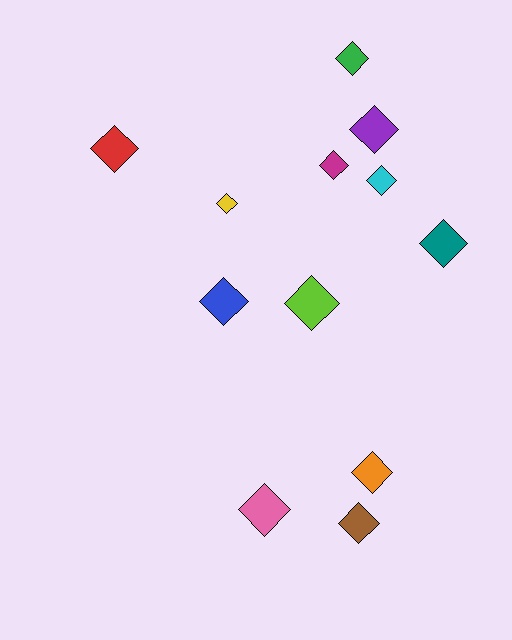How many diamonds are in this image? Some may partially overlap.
There are 12 diamonds.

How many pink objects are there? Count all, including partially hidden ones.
There is 1 pink object.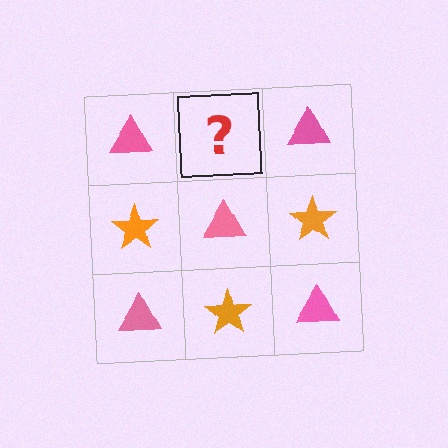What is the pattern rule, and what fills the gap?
The rule is that it alternates pink triangle and orange star in a checkerboard pattern. The gap should be filled with an orange star.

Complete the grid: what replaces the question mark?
The question mark should be replaced with an orange star.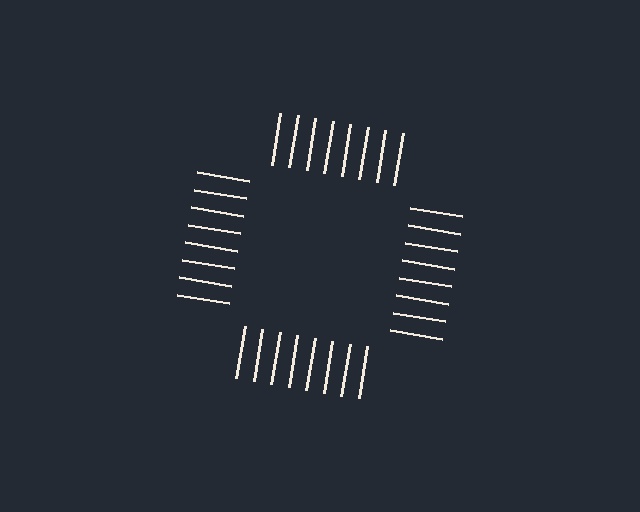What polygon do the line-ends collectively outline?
An illusory square — the line segments terminate on its edges but no continuous stroke is drawn.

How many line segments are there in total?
32 — 8 along each of the 4 edges.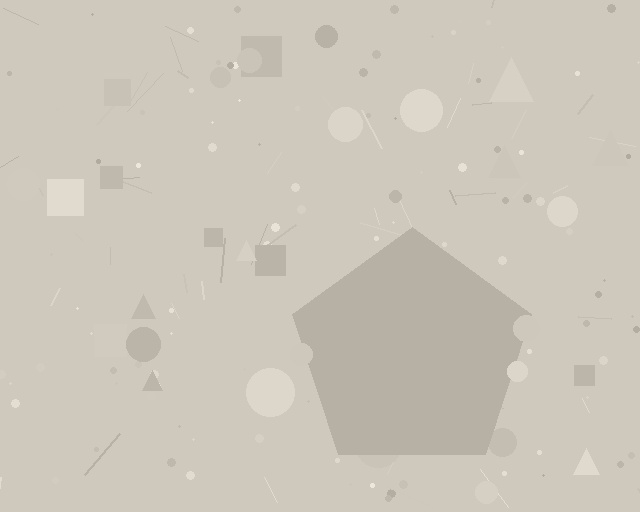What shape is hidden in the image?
A pentagon is hidden in the image.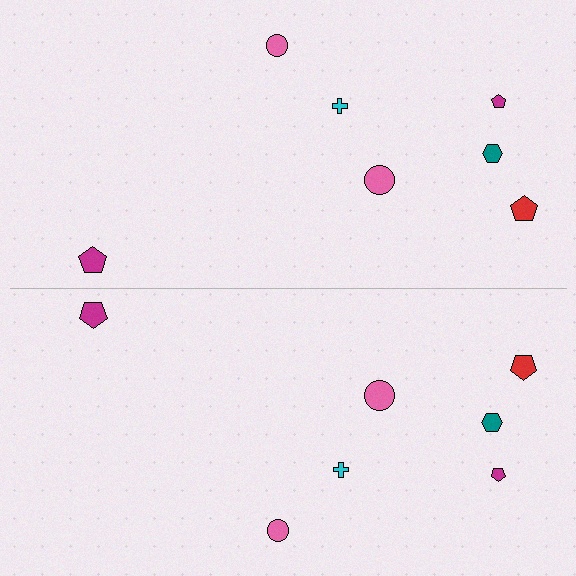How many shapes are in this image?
There are 14 shapes in this image.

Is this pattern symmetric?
Yes, this pattern has bilateral (reflection) symmetry.